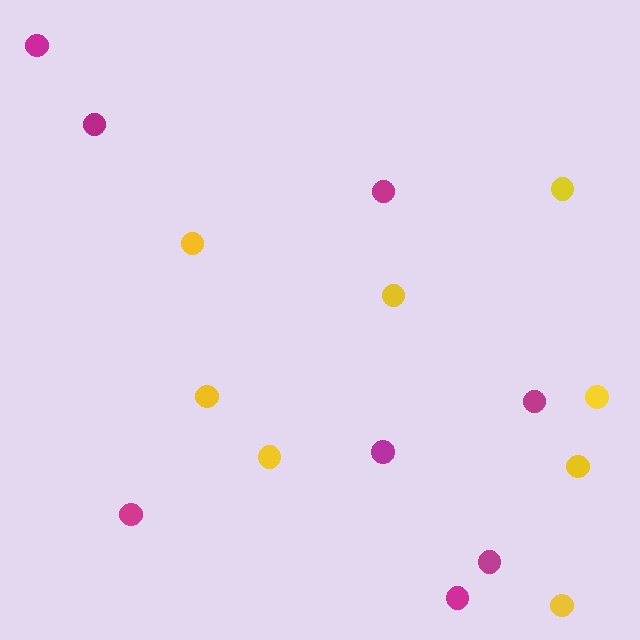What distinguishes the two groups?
There are 2 groups: one group of yellow circles (8) and one group of magenta circles (8).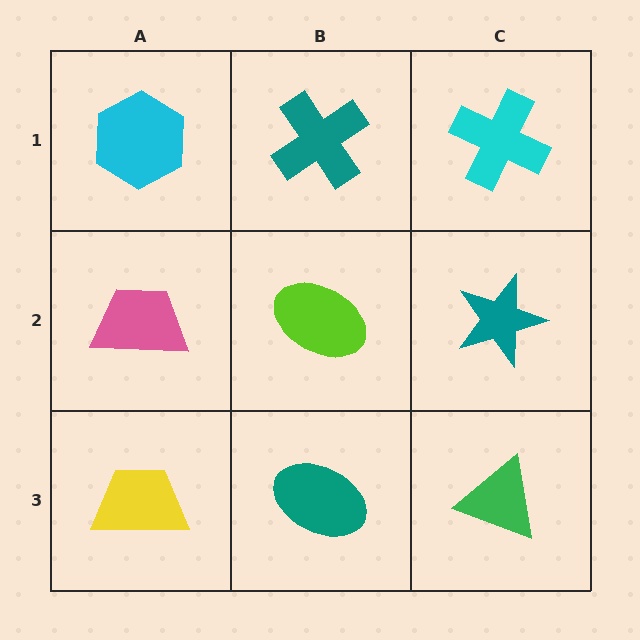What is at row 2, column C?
A teal star.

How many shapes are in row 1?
3 shapes.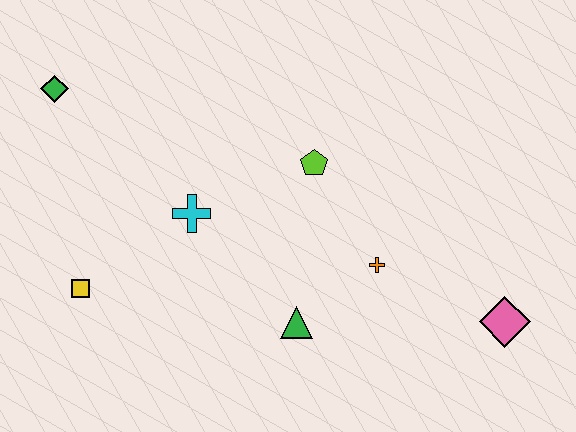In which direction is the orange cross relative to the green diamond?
The orange cross is to the right of the green diamond.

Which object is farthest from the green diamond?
The pink diamond is farthest from the green diamond.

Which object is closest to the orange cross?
The green triangle is closest to the orange cross.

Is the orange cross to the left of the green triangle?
No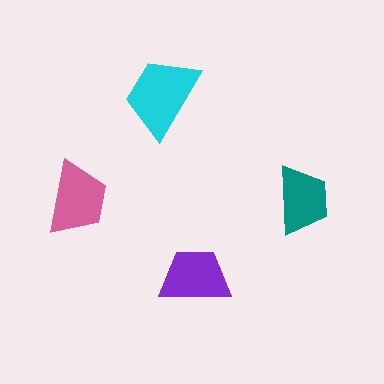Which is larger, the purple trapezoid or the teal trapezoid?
The purple one.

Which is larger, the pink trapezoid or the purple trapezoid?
The pink one.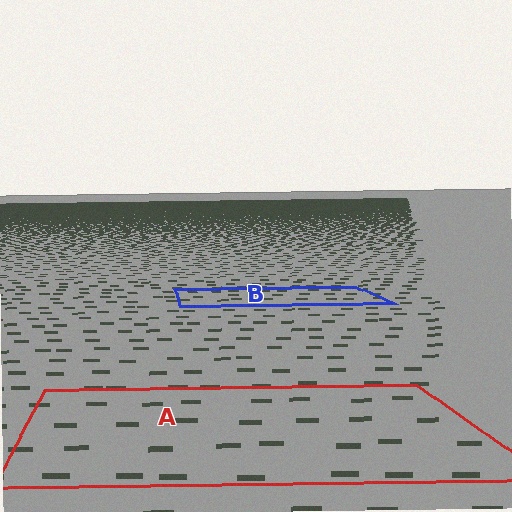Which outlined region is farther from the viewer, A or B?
Region B is farther from the viewer — the texture elements inside it appear smaller and more densely packed.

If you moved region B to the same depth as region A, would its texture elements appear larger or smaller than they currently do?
They would appear larger. At a closer depth, the same texture elements are projected at a bigger on-screen size.